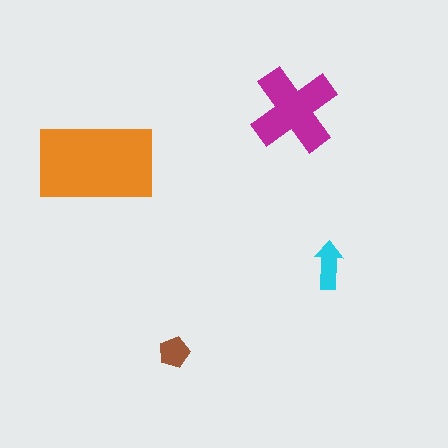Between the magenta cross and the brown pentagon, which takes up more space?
The magenta cross.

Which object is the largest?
The orange rectangle.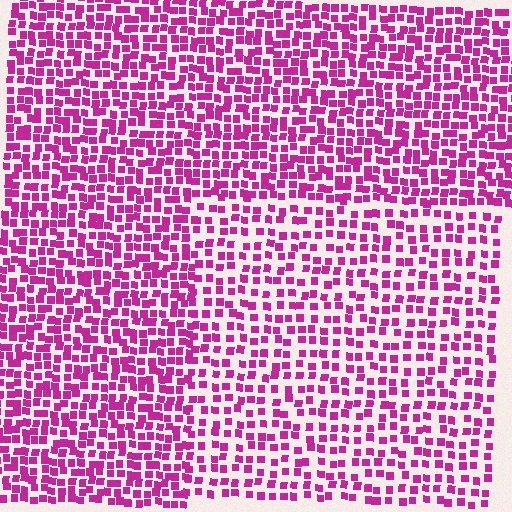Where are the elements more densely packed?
The elements are more densely packed outside the rectangle boundary.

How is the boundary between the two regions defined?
The boundary is defined by a change in element density (approximately 1.6x ratio). All elements are the same color, size, and shape.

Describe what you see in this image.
The image contains small magenta elements arranged at two different densities. A rectangle-shaped region is visible where the elements are less densely packed than the surrounding area.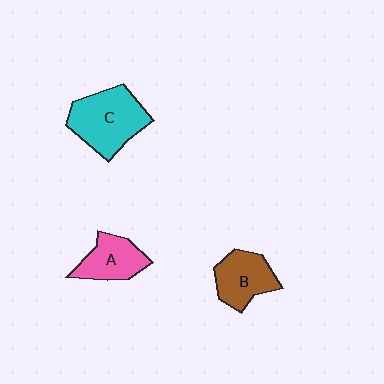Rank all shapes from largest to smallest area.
From largest to smallest: C (cyan), B (brown), A (pink).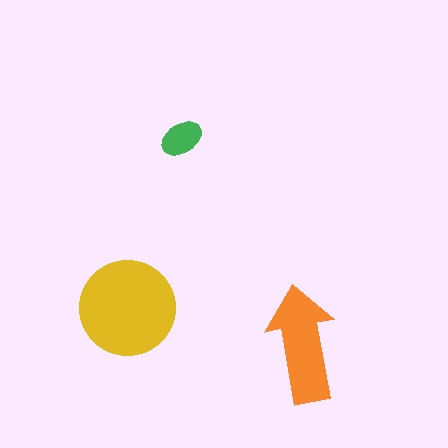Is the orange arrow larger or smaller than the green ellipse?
Larger.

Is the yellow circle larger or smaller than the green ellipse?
Larger.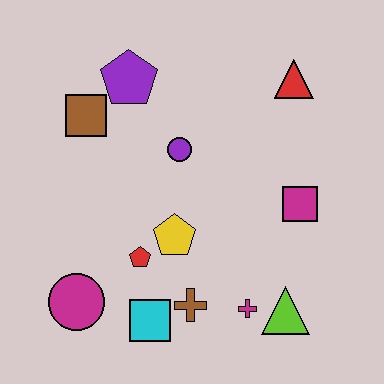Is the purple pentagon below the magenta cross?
No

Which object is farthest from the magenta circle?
The red triangle is farthest from the magenta circle.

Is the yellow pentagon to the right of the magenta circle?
Yes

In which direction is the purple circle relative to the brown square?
The purple circle is to the right of the brown square.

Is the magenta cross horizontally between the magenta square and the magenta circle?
Yes